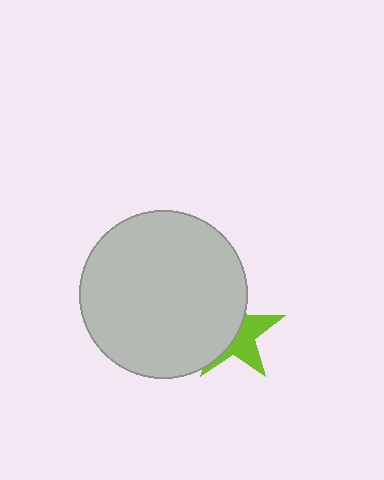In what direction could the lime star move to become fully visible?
The lime star could move right. That would shift it out from behind the light gray circle entirely.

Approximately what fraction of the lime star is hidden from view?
Roughly 56% of the lime star is hidden behind the light gray circle.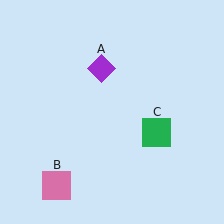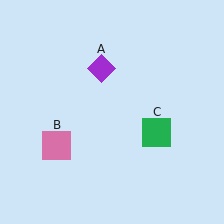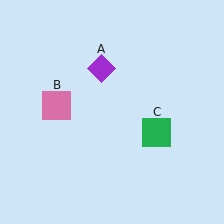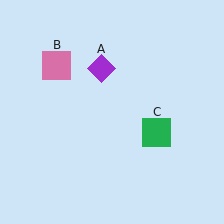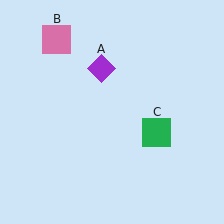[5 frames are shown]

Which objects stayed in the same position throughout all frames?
Purple diamond (object A) and green square (object C) remained stationary.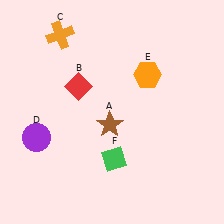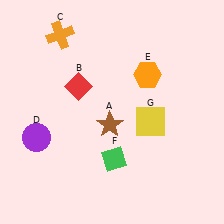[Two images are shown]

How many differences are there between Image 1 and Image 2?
There is 1 difference between the two images.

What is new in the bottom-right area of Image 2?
A yellow square (G) was added in the bottom-right area of Image 2.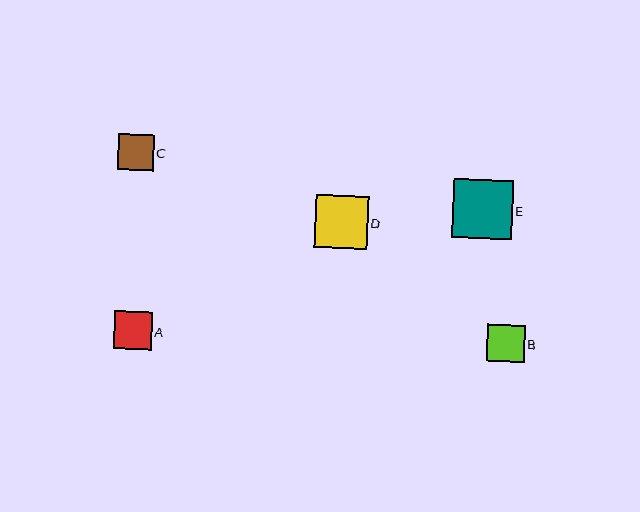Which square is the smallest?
Square C is the smallest with a size of approximately 36 pixels.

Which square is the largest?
Square E is the largest with a size of approximately 59 pixels.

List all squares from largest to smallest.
From largest to smallest: E, D, A, B, C.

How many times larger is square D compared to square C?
Square D is approximately 1.5 times the size of square C.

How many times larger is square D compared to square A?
Square D is approximately 1.4 times the size of square A.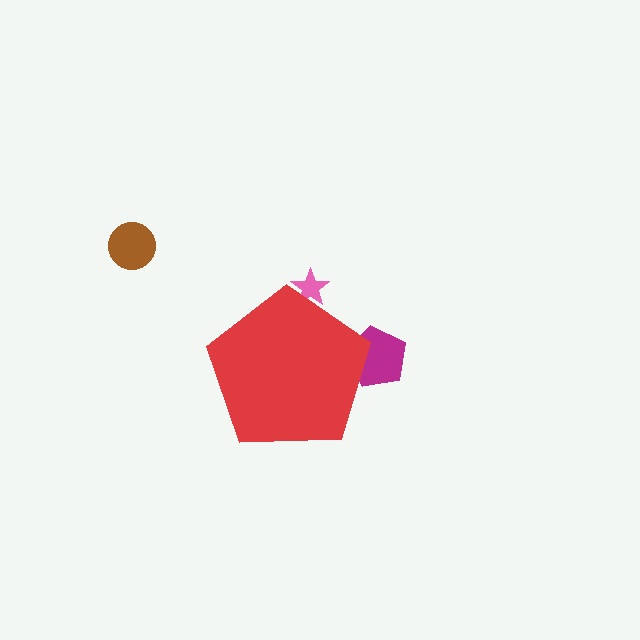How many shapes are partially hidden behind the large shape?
2 shapes are partially hidden.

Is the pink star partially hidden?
Yes, the pink star is partially hidden behind the red pentagon.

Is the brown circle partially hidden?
No, the brown circle is fully visible.